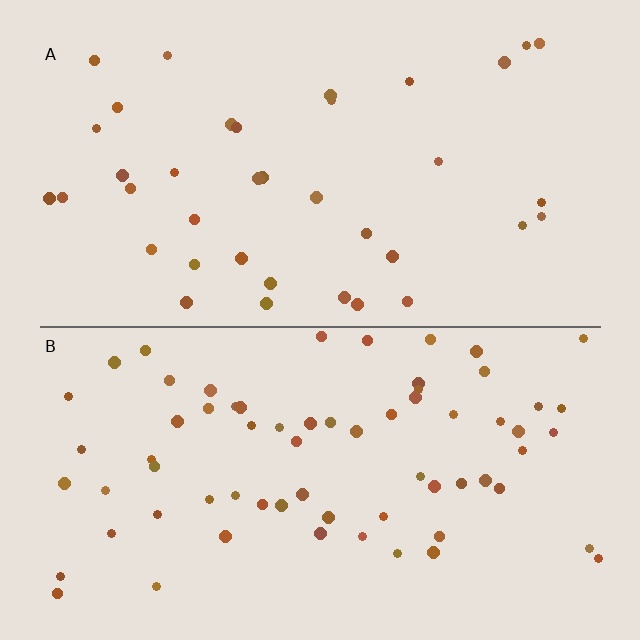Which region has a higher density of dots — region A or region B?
B (the bottom).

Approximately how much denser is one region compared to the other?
Approximately 1.8× — region B over region A.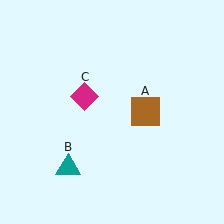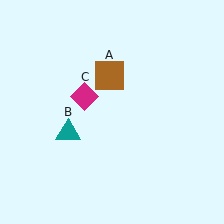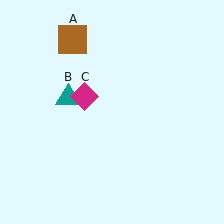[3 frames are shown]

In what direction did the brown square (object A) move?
The brown square (object A) moved up and to the left.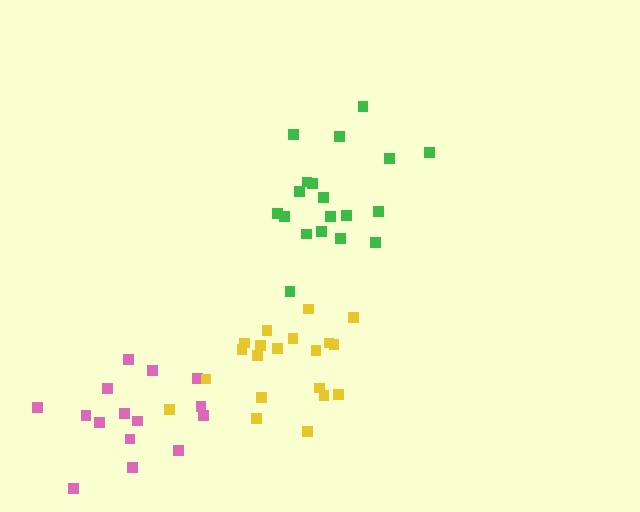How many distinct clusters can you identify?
There are 3 distinct clusters.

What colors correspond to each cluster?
The clusters are colored: green, pink, yellow.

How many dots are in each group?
Group 1: 19 dots, Group 2: 15 dots, Group 3: 20 dots (54 total).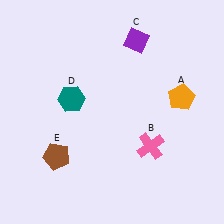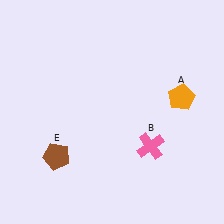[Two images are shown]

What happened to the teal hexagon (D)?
The teal hexagon (D) was removed in Image 2. It was in the top-left area of Image 1.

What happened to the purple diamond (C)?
The purple diamond (C) was removed in Image 2. It was in the top-right area of Image 1.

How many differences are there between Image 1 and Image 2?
There are 2 differences between the two images.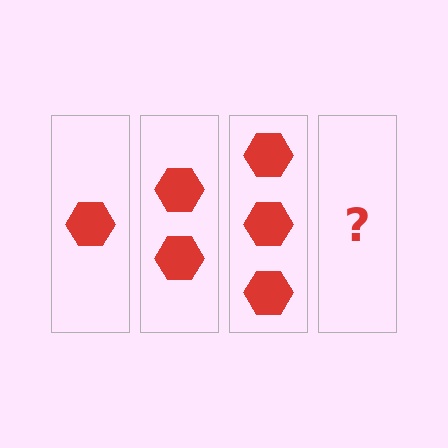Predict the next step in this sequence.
The next step is 4 hexagons.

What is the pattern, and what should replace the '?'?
The pattern is that each step adds one more hexagon. The '?' should be 4 hexagons.